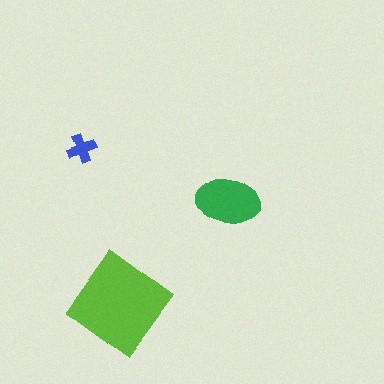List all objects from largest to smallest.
The lime diamond, the green ellipse, the blue cross.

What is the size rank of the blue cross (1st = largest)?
3rd.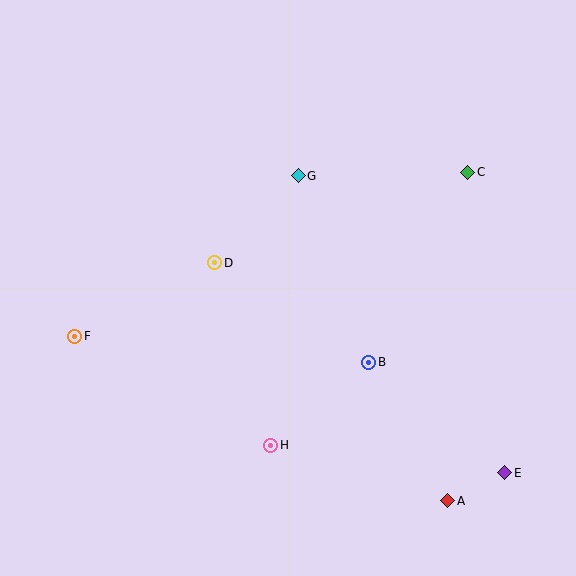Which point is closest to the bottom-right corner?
Point E is closest to the bottom-right corner.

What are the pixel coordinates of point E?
Point E is at (505, 473).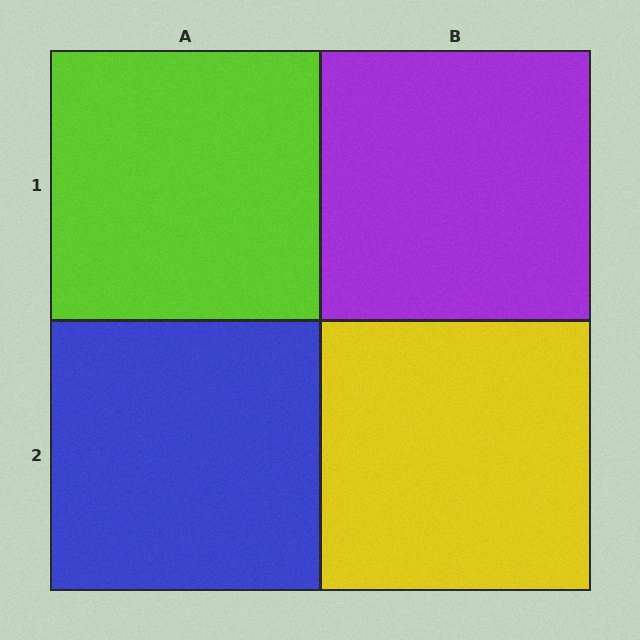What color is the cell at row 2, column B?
Yellow.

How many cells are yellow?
1 cell is yellow.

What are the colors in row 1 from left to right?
Lime, purple.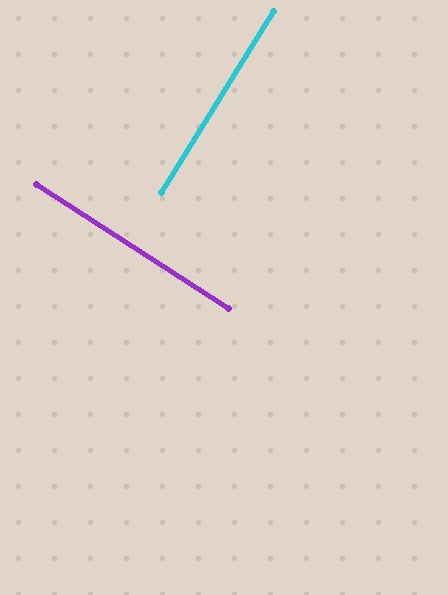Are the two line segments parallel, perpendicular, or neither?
Perpendicular — they meet at approximately 89°.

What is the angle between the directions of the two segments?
Approximately 89 degrees.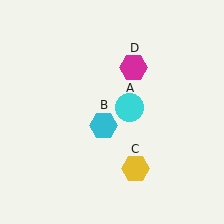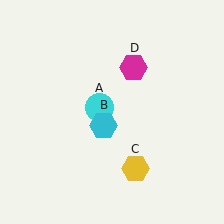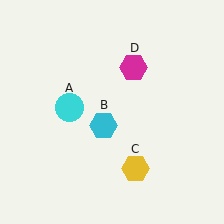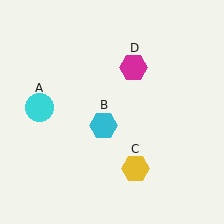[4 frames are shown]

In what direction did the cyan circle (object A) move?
The cyan circle (object A) moved left.